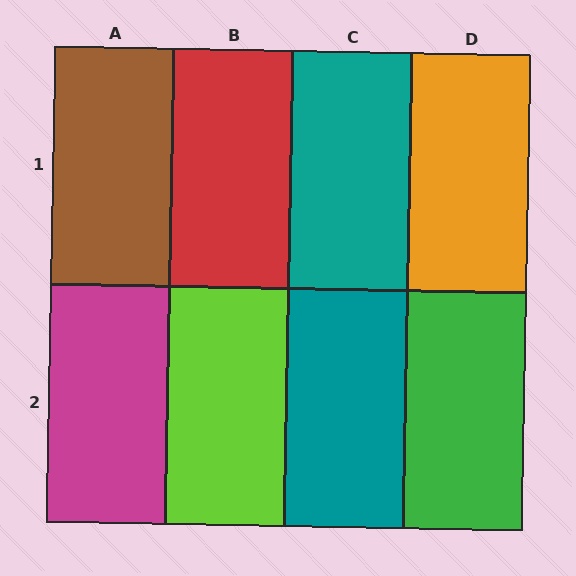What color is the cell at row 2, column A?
Magenta.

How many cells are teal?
2 cells are teal.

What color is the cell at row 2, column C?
Teal.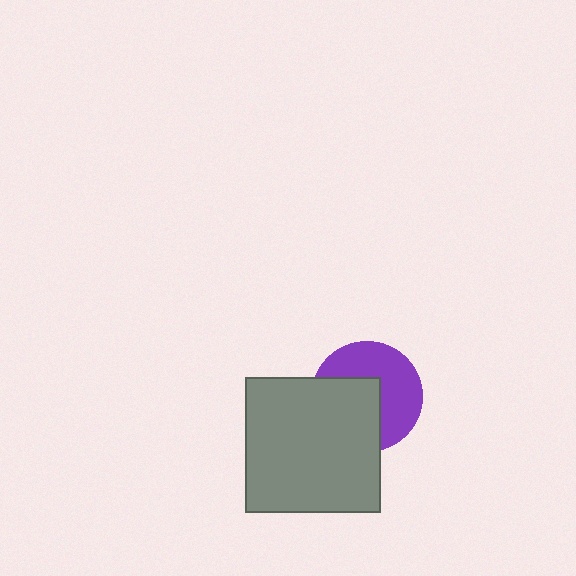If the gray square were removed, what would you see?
You would see the complete purple circle.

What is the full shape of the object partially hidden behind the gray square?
The partially hidden object is a purple circle.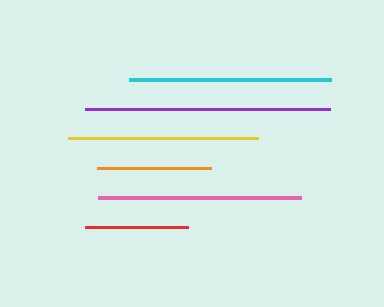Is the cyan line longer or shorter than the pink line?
The pink line is longer than the cyan line.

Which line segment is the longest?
The purple line is the longest at approximately 245 pixels.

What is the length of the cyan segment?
The cyan segment is approximately 201 pixels long.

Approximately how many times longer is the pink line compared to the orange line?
The pink line is approximately 1.8 times the length of the orange line.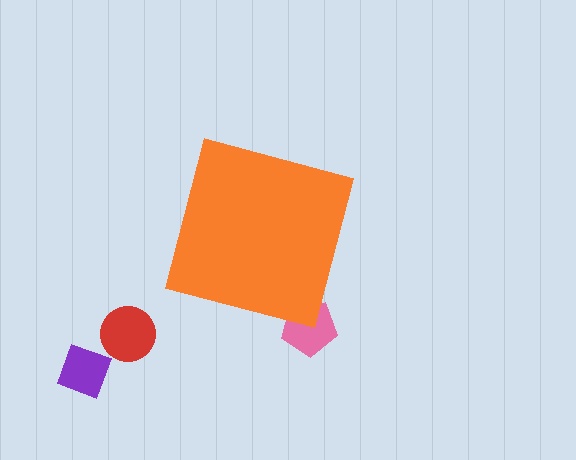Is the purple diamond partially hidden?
No, the purple diamond is fully visible.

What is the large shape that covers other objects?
An orange square.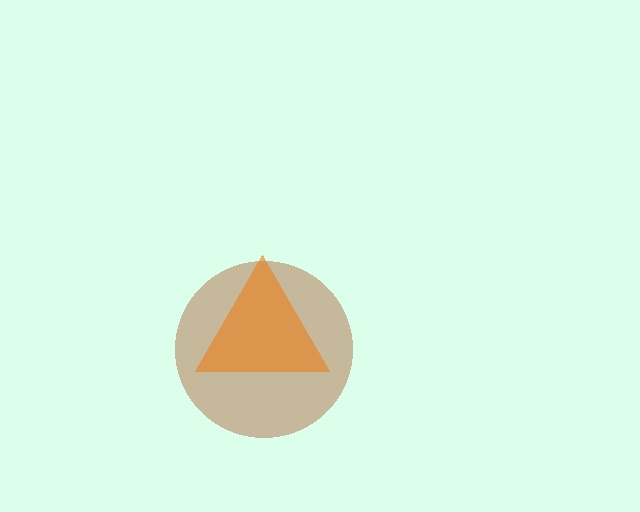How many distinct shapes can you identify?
There are 2 distinct shapes: a brown circle, an orange triangle.